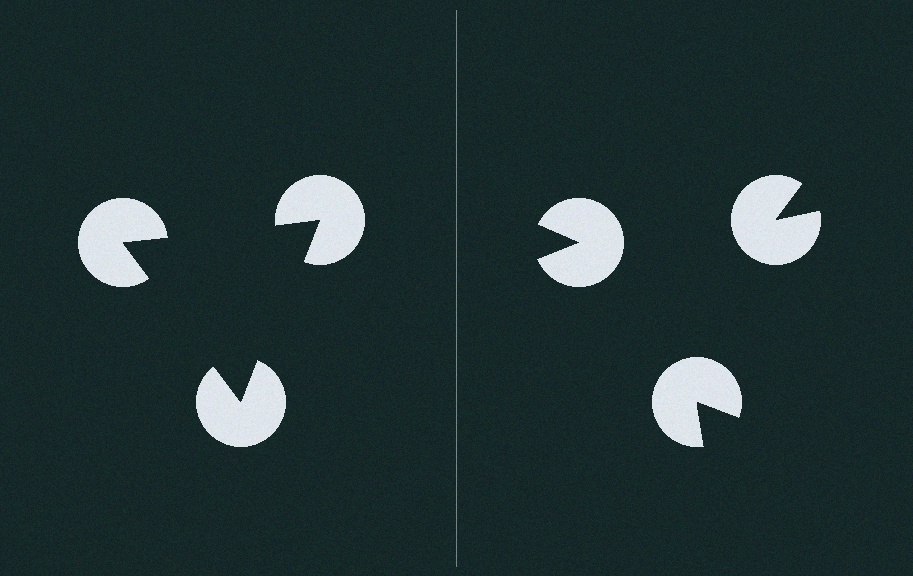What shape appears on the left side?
An illusory triangle.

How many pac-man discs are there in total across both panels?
6 — 3 on each side.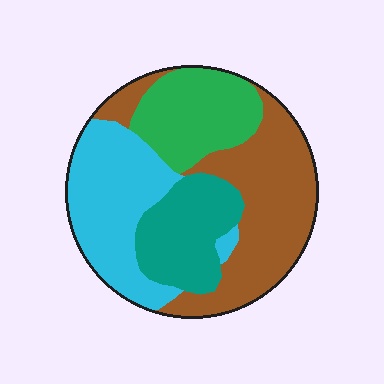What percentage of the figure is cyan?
Cyan takes up about one quarter (1/4) of the figure.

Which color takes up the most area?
Brown, at roughly 35%.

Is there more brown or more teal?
Brown.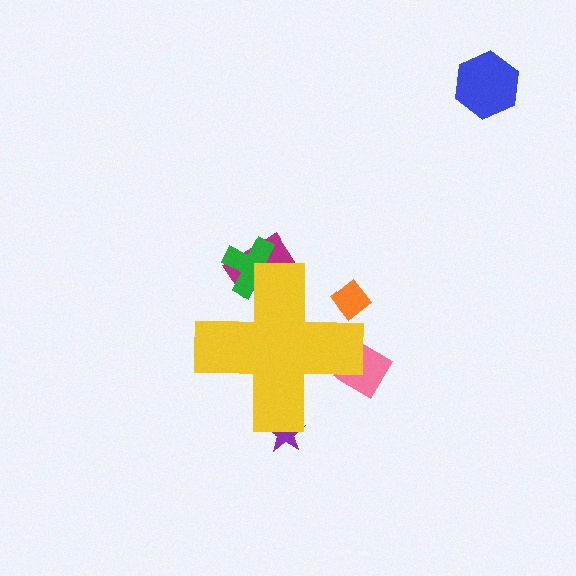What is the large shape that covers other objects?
A yellow cross.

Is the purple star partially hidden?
Yes, the purple star is partially hidden behind the yellow cross.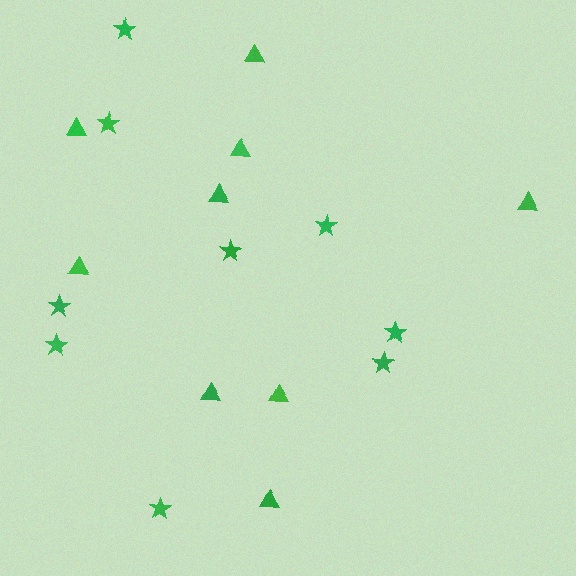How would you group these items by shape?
There are 2 groups: one group of triangles (9) and one group of stars (9).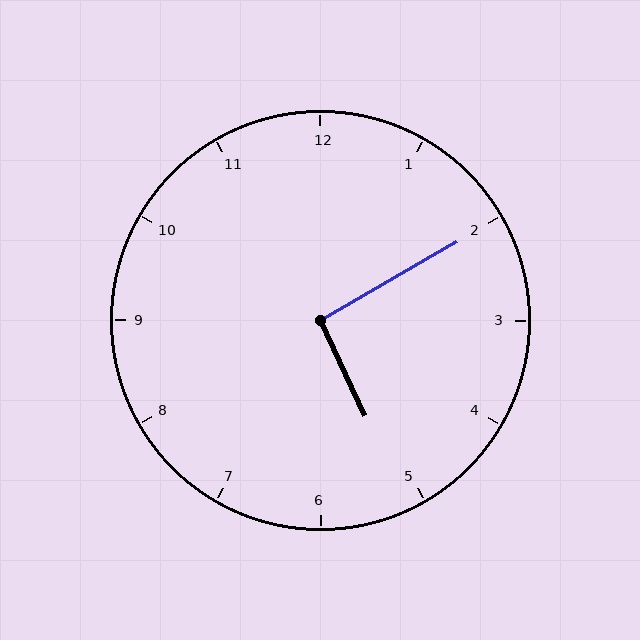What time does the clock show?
5:10.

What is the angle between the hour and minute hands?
Approximately 95 degrees.